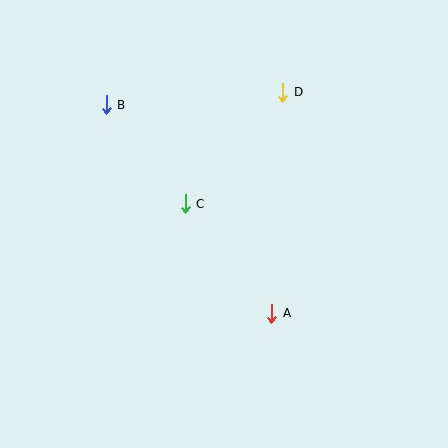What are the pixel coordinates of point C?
Point C is at (185, 204).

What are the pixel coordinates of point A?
Point A is at (272, 313).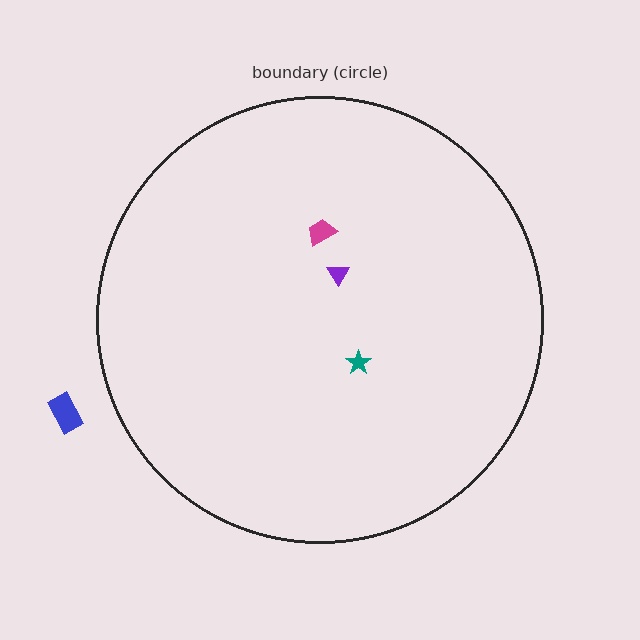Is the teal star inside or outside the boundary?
Inside.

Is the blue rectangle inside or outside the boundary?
Outside.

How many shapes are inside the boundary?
3 inside, 1 outside.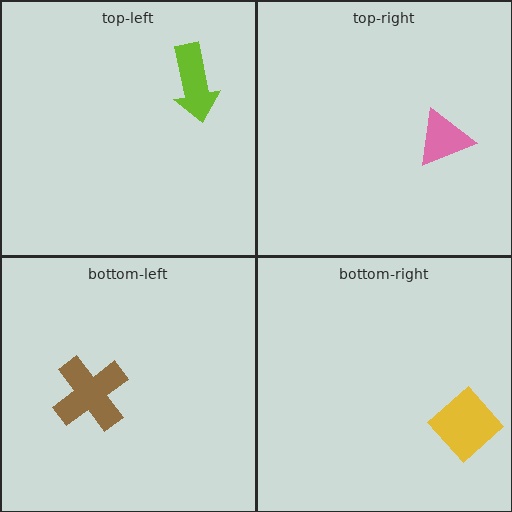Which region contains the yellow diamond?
The bottom-right region.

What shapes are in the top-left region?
The lime arrow.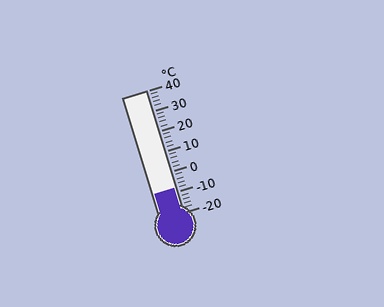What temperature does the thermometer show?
The thermometer shows approximately -8°C.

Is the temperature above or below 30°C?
The temperature is below 30°C.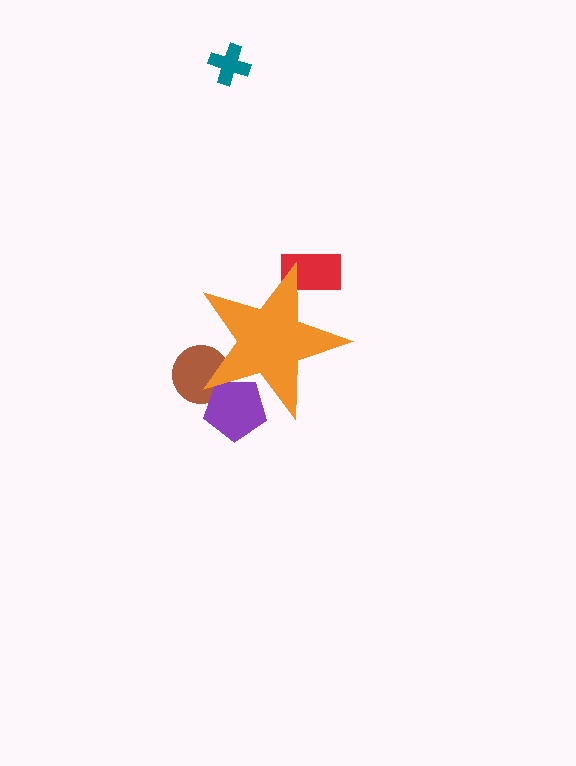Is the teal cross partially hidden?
No, the teal cross is fully visible.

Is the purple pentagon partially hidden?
Yes, the purple pentagon is partially hidden behind the orange star.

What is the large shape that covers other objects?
An orange star.